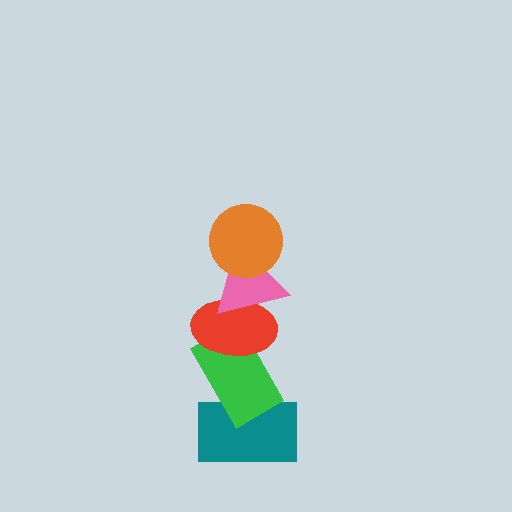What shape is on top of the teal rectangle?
The green rectangle is on top of the teal rectangle.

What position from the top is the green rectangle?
The green rectangle is 4th from the top.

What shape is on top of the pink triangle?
The orange circle is on top of the pink triangle.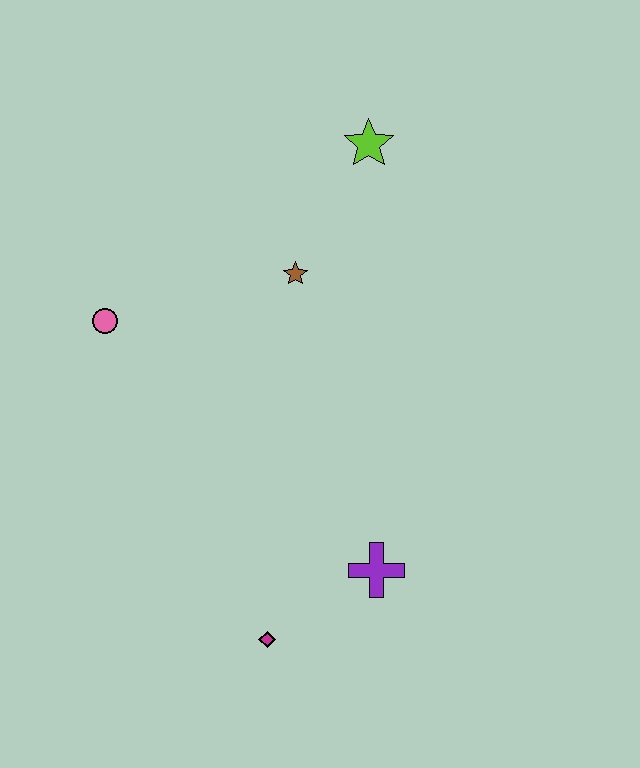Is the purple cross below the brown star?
Yes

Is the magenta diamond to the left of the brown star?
Yes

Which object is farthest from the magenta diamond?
The lime star is farthest from the magenta diamond.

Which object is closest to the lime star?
The brown star is closest to the lime star.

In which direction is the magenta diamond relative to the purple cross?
The magenta diamond is to the left of the purple cross.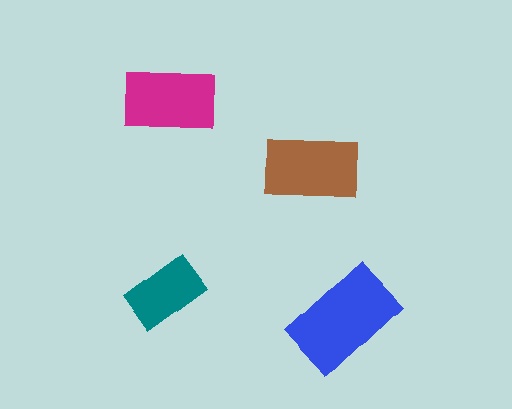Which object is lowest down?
The blue rectangle is bottommost.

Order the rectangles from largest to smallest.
the blue one, the brown one, the magenta one, the teal one.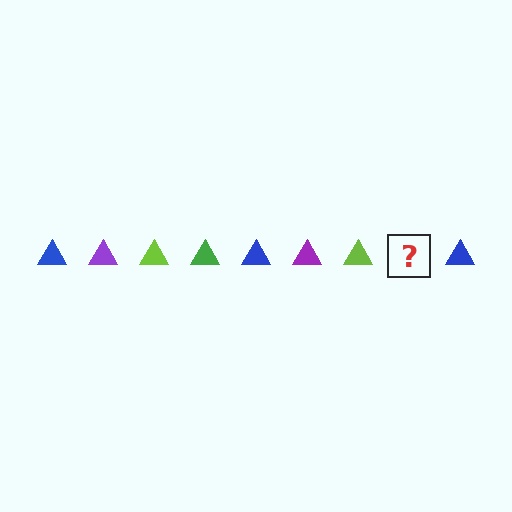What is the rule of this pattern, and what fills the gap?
The rule is that the pattern cycles through blue, purple, lime, green triangles. The gap should be filled with a green triangle.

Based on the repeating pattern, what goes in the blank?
The blank should be a green triangle.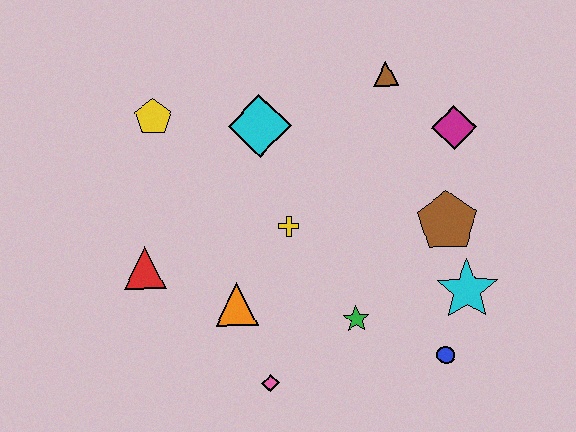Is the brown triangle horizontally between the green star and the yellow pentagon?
No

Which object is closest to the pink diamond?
The orange triangle is closest to the pink diamond.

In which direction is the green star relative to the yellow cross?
The green star is below the yellow cross.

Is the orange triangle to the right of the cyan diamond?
No